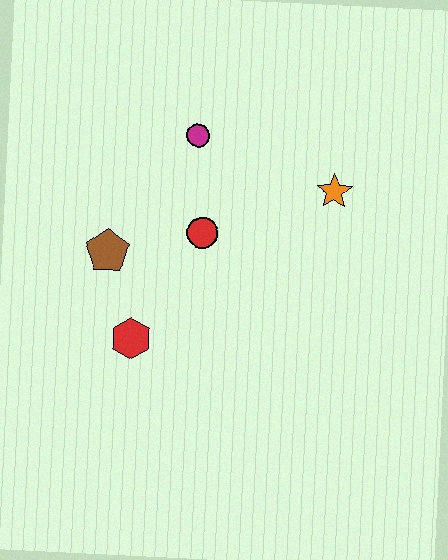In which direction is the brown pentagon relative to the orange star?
The brown pentagon is to the left of the orange star.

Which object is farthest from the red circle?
The orange star is farthest from the red circle.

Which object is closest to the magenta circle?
The red circle is closest to the magenta circle.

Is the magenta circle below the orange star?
No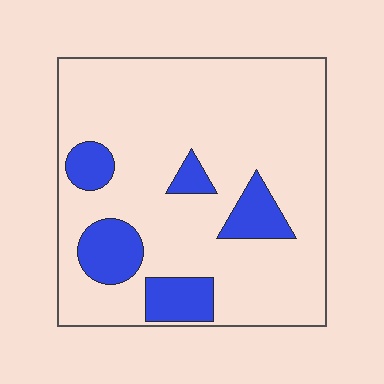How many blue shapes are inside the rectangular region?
5.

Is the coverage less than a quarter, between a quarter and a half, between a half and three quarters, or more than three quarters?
Less than a quarter.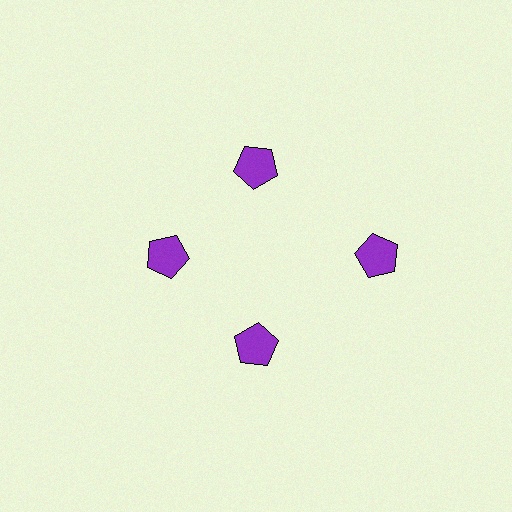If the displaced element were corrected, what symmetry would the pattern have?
It would have 4-fold rotational symmetry — the pattern would map onto itself every 90 degrees.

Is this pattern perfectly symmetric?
No. The 4 purple pentagons are arranged in a ring, but one element near the 3 o'clock position is pushed outward from the center, breaking the 4-fold rotational symmetry.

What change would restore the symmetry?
The symmetry would be restored by moving it inward, back onto the ring so that all 4 pentagons sit at equal angles and equal distance from the center.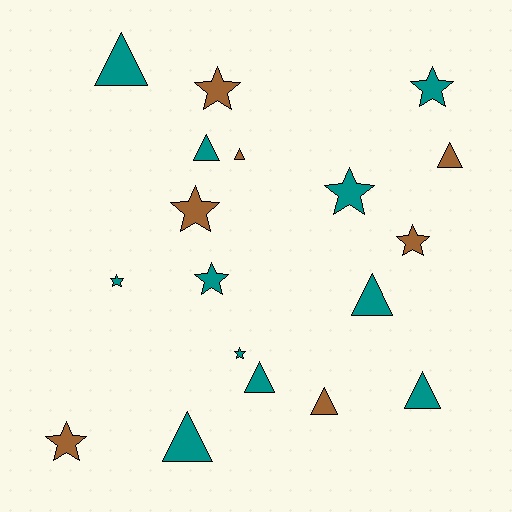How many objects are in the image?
There are 18 objects.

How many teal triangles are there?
There are 6 teal triangles.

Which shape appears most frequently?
Star, with 9 objects.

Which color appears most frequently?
Teal, with 11 objects.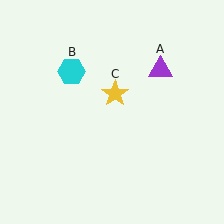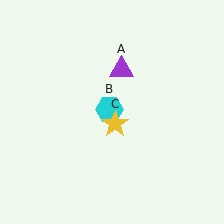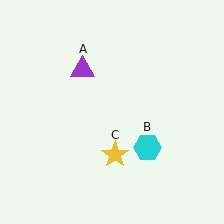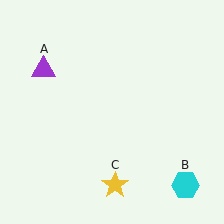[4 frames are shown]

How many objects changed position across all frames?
3 objects changed position: purple triangle (object A), cyan hexagon (object B), yellow star (object C).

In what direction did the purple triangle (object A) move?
The purple triangle (object A) moved left.